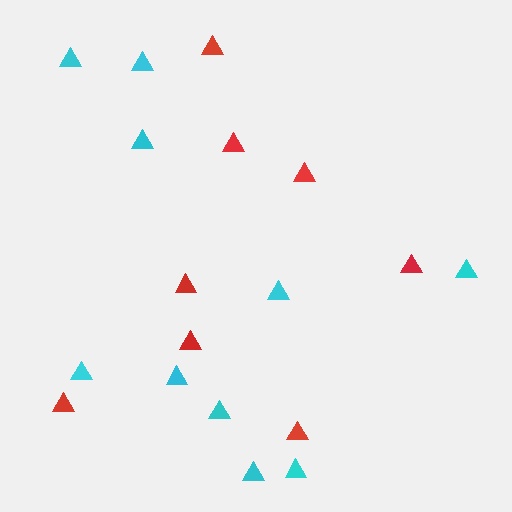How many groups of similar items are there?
There are 2 groups: one group of cyan triangles (10) and one group of red triangles (8).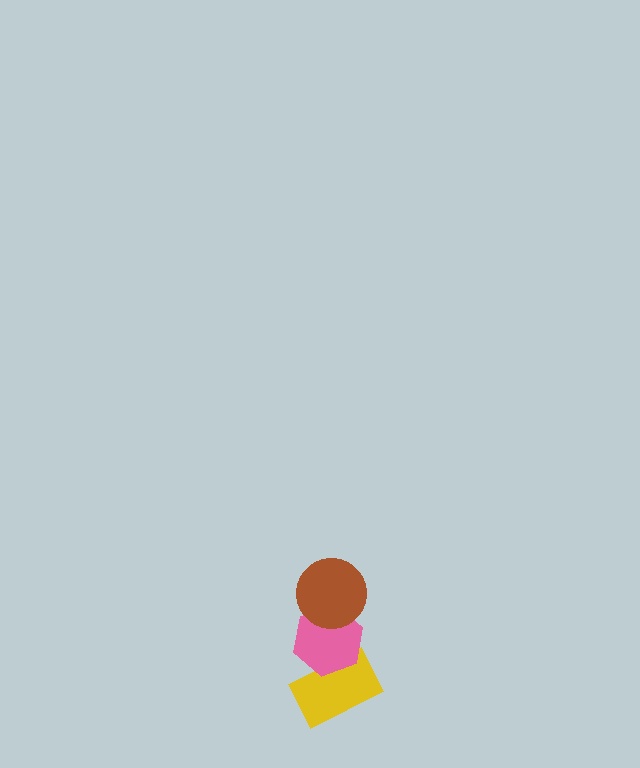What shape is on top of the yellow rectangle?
The pink hexagon is on top of the yellow rectangle.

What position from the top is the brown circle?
The brown circle is 1st from the top.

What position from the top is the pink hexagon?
The pink hexagon is 2nd from the top.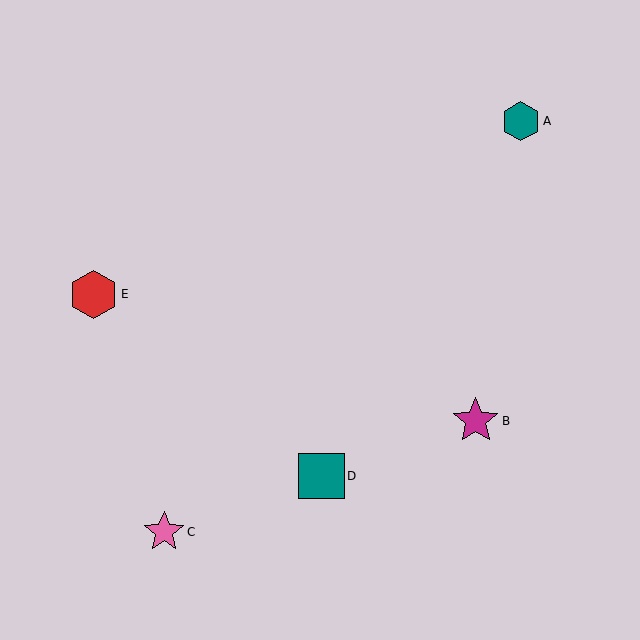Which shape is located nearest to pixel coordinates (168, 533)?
The pink star (labeled C) at (164, 532) is nearest to that location.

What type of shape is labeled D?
Shape D is a teal square.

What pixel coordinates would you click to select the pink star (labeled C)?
Click at (164, 532) to select the pink star C.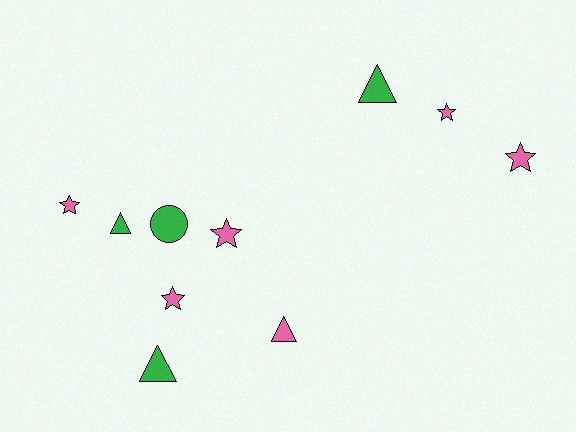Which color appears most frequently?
Pink, with 6 objects.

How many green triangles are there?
There are 3 green triangles.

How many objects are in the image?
There are 10 objects.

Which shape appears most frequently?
Star, with 5 objects.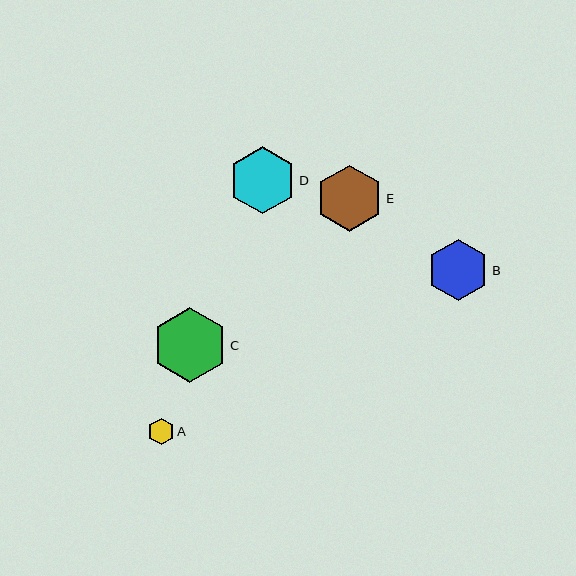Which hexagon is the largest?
Hexagon C is the largest with a size of approximately 74 pixels.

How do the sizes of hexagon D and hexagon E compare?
Hexagon D and hexagon E are approximately the same size.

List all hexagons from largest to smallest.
From largest to smallest: C, D, E, B, A.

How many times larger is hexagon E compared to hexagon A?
Hexagon E is approximately 2.5 times the size of hexagon A.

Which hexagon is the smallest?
Hexagon A is the smallest with a size of approximately 26 pixels.